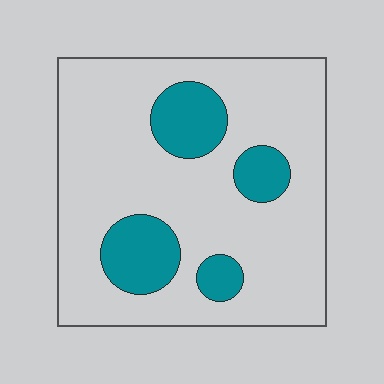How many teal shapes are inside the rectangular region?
4.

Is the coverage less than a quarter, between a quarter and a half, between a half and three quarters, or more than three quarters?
Less than a quarter.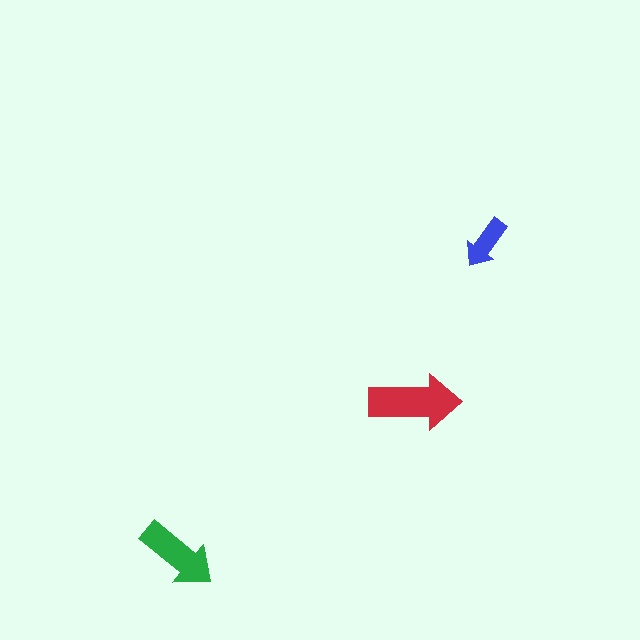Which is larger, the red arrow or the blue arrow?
The red one.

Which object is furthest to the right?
The blue arrow is rightmost.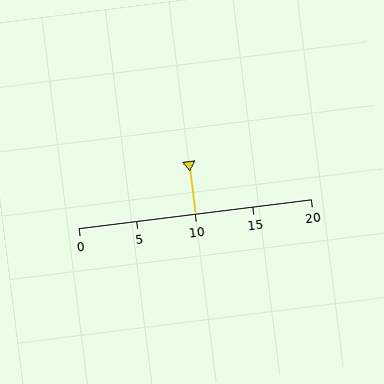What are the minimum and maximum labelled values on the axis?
The axis runs from 0 to 20.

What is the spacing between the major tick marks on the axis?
The major ticks are spaced 5 apart.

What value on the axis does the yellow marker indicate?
The marker indicates approximately 10.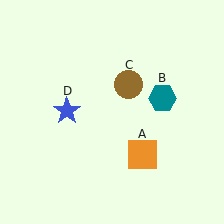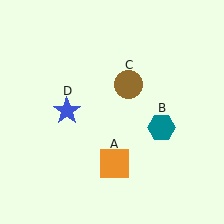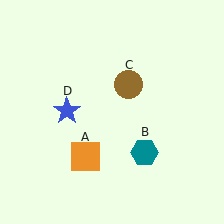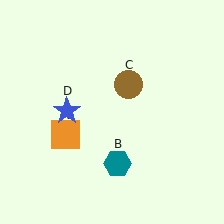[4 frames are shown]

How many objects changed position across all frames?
2 objects changed position: orange square (object A), teal hexagon (object B).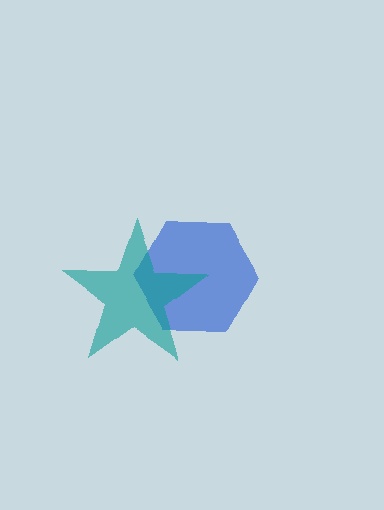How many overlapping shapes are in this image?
There are 2 overlapping shapes in the image.